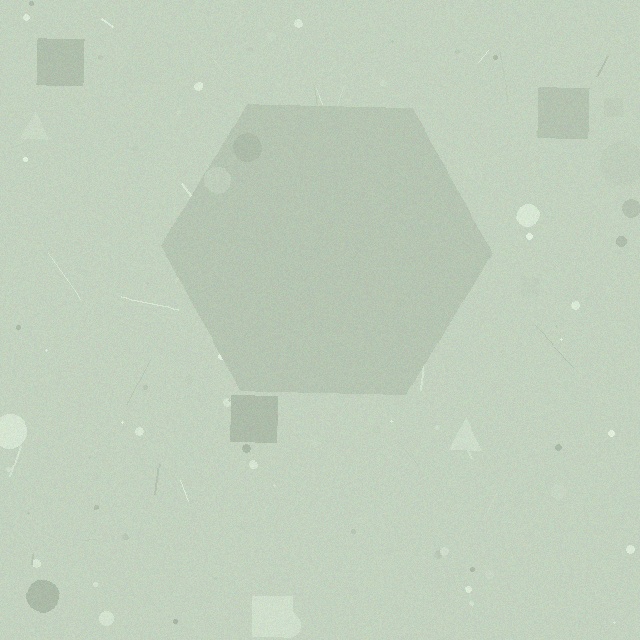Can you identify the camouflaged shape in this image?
The camouflaged shape is a hexagon.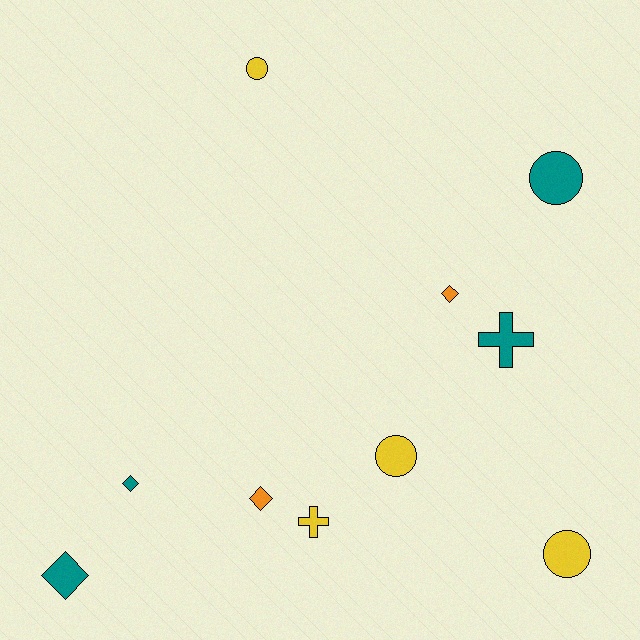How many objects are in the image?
There are 10 objects.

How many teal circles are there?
There is 1 teal circle.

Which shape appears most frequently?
Circle, with 4 objects.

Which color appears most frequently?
Yellow, with 4 objects.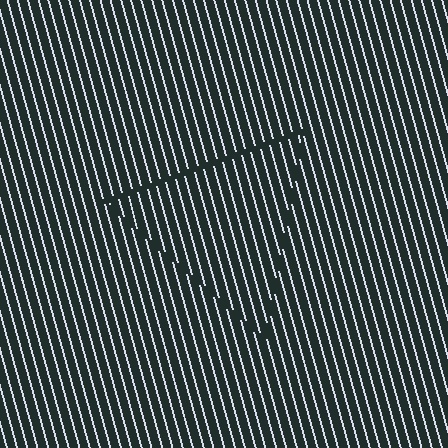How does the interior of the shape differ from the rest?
The interior of the shape contains the same grating, shifted by half a period — the contour is defined by the phase discontinuity where line-ends from the inner and outer gratings abut.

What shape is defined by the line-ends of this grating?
An illusory triangle. The interior of the shape contains the same grating, shifted by half a period — the contour is defined by the phase discontinuity where line-ends from the inner and outer gratings abut.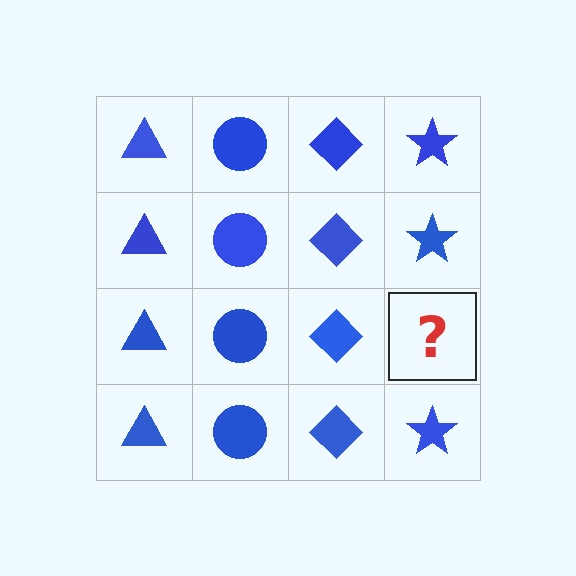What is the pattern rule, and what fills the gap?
The rule is that each column has a consistent shape. The gap should be filled with a blue star.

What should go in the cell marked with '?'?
The missing cell should contain a blue star.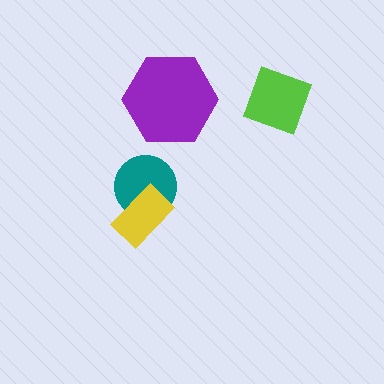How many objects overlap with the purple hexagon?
0 objects overlap with the purple hexagon.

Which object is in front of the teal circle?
The yellow rectangle is in front of the teal circle.